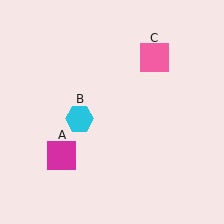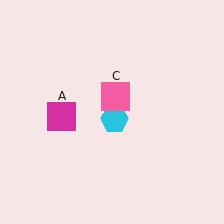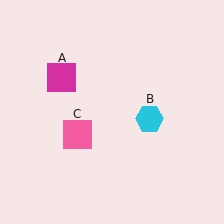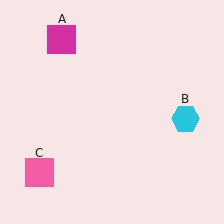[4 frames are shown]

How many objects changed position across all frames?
3 objects changed position: magenta square (object A), cyan hexagon (object B), pink square (object C).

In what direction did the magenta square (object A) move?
The magenta square (object A) moved up.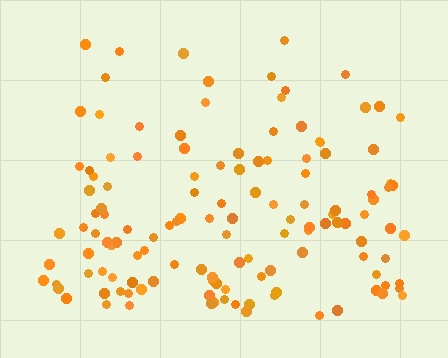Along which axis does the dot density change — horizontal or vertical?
Vertical.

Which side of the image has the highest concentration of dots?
The bottom.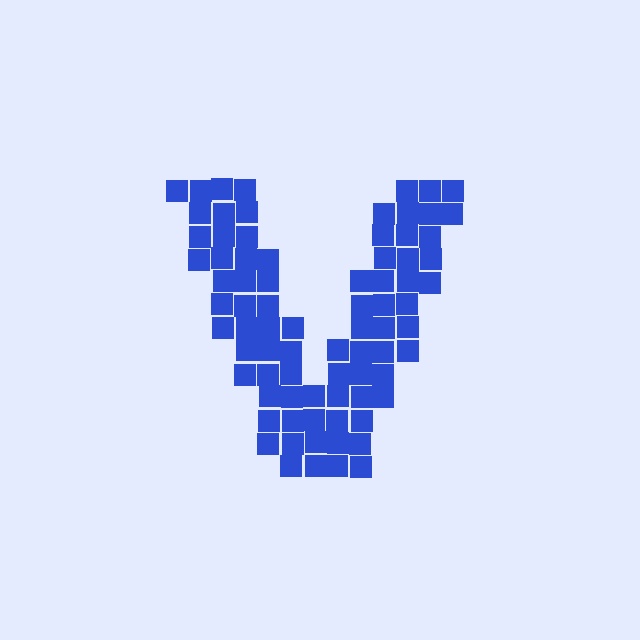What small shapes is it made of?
It is made of small squares.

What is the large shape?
The large shape is the letter V.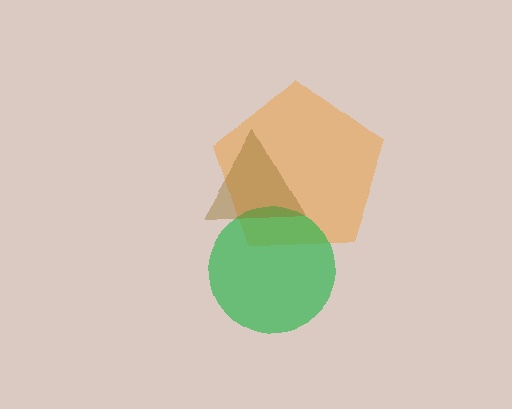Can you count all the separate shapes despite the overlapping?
Yes, there are 3 separate shapes.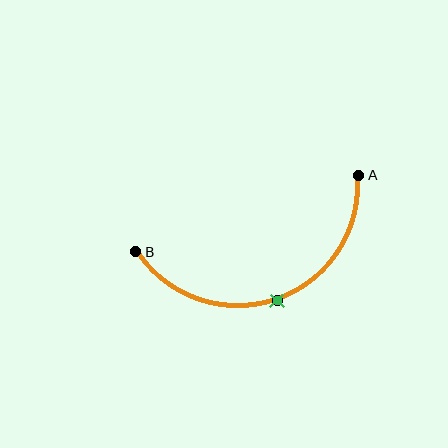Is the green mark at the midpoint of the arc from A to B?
Yes. The green mark lies on the arc at equal arc-length from both A and B — it is the arc midpoint.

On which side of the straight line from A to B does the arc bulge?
The arc bulges below the straight line connecting A and B.